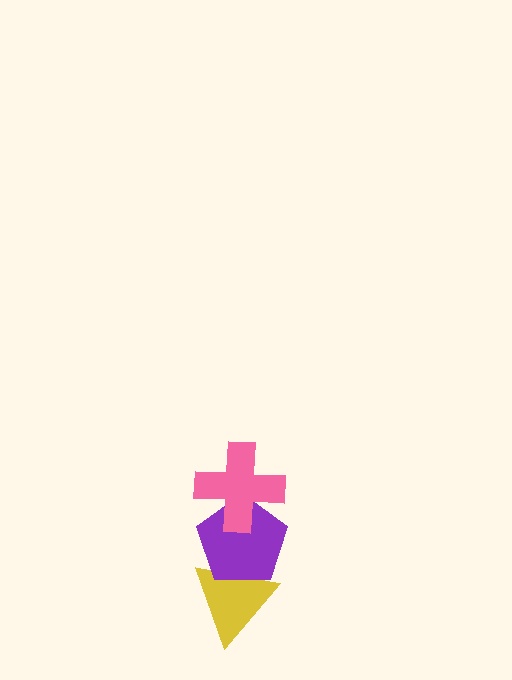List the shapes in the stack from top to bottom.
From top to bottom: the pink cross, the purple pentagon, the yellow triangle.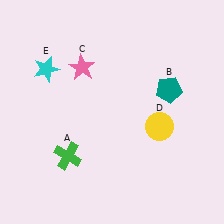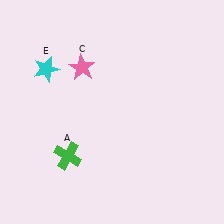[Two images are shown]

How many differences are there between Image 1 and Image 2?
There are 2 differences between the two images.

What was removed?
The teal pentagon (B), the yellow circle (D) were removed in Image 2.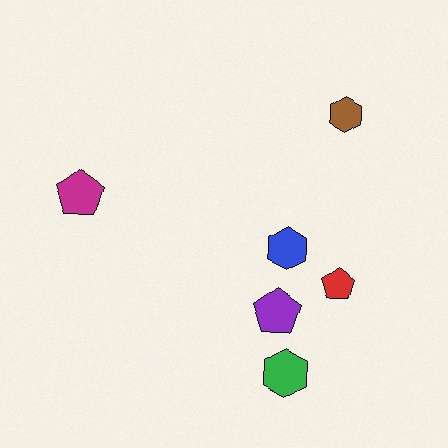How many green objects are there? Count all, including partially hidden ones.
There is 1 green object.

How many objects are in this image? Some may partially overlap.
There are 6 objects.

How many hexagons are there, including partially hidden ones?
There are 3 hexagons.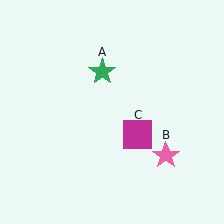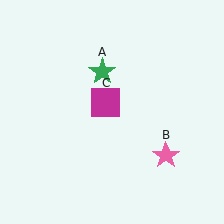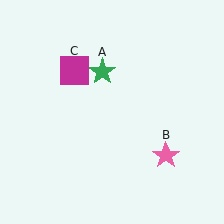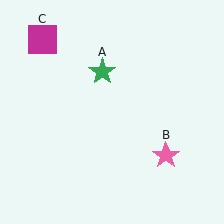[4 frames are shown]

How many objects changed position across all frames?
1 object changed position: magenta square (object C).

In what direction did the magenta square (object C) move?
The magenta square (object C) moved up and to the left.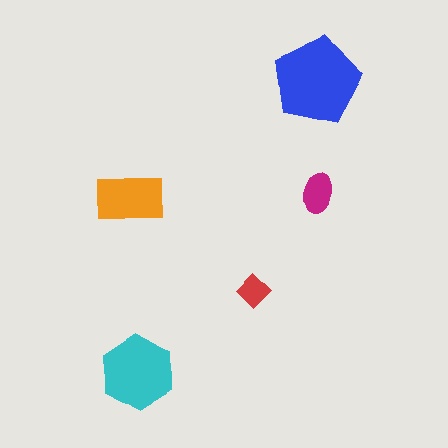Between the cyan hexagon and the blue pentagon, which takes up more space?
The blue pentagon.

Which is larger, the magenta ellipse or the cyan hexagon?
The cyan hexagon.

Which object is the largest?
The blue pentagon.